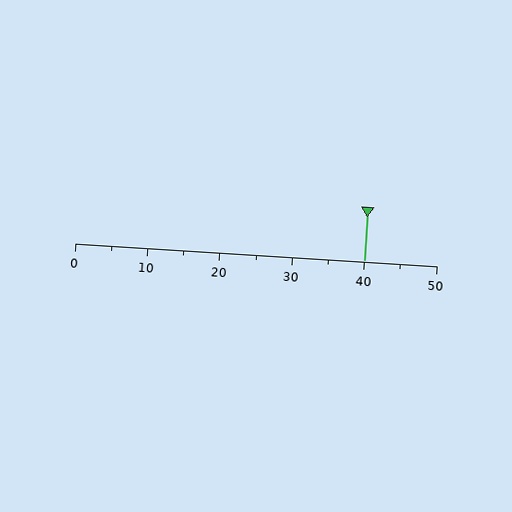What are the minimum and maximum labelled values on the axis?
The axis runs from 0 to 50.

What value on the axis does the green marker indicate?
The marker indicates approximately 40.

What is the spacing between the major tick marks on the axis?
The major ticks are spaced 10 apart.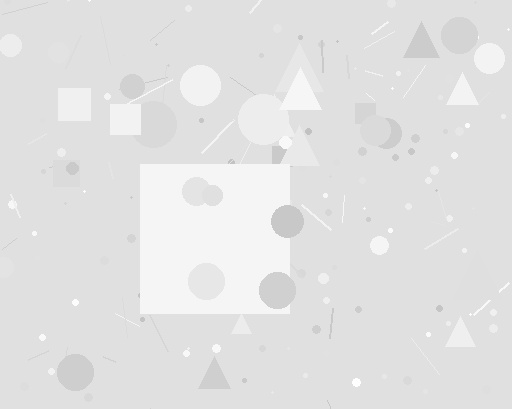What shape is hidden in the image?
A square is hidden in the image.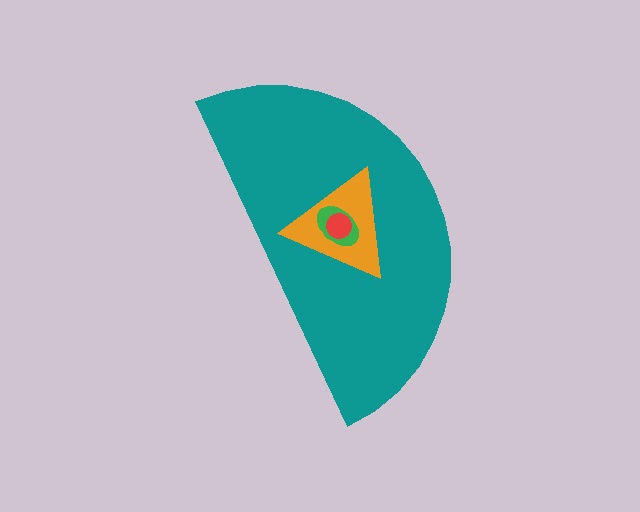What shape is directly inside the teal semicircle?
The orange triangle.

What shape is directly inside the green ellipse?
The red circle.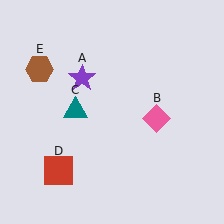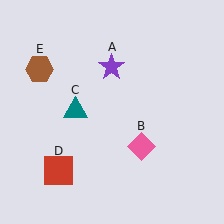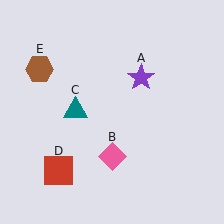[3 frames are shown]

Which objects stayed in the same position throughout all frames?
Teal triangle (object C) and red square (object D) and brown hexagon (object E) remained stationary.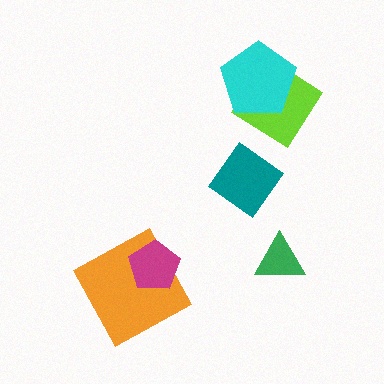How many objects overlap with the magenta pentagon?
1 object overlaps with the magenta pentagon.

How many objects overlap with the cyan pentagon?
1 object overlaps with the cyan pentagon.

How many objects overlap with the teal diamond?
0 objects overlap with the teal diamond.